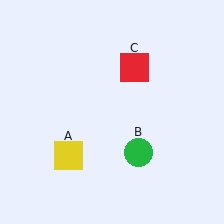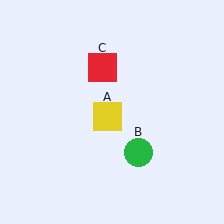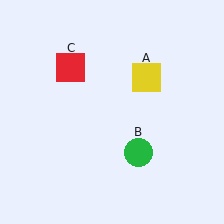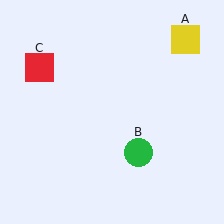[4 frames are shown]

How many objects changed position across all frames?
2 objects changed position: yellow square (object A), red square (object C).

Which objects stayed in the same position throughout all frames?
Green circle (object B) remained stationary.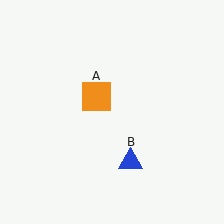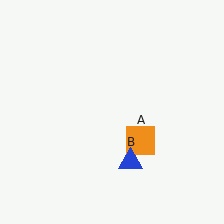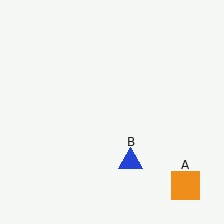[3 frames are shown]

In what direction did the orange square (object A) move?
The orange square (object A) moved down and to the right.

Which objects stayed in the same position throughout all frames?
Blue triangle (object B) remained stationary.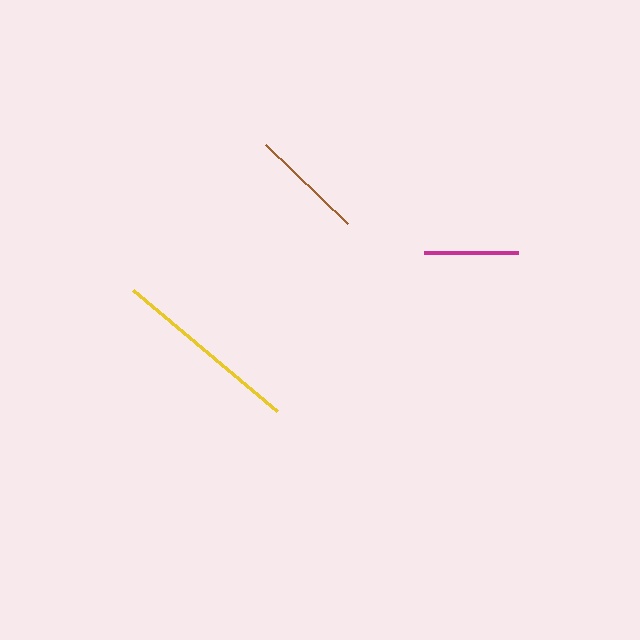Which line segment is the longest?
The yellow line is the longest at approximately 188 pixels.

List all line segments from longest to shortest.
From longest to shortest: yellow, brown, magenta.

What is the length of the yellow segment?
The yellow segment is approximately 188 pixels long.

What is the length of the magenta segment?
The magenta segment is approximately 94 pixels long.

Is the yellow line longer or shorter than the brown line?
The yellow line is longer than the brown line.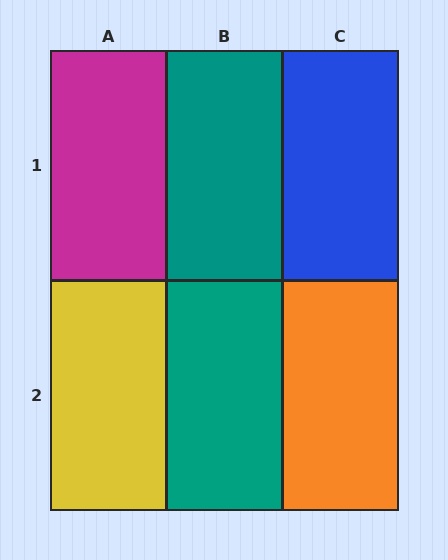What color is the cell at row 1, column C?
Blue.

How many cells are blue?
1 cell is blue.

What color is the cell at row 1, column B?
Teal.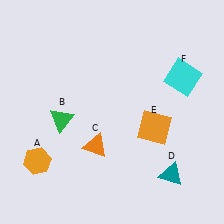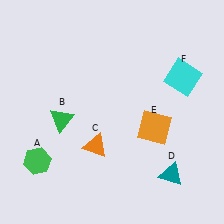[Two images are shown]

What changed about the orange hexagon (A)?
In Image 1, A is orange. In Image 2, it changed to green.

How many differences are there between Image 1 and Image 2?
There is 1 difference between the two images.